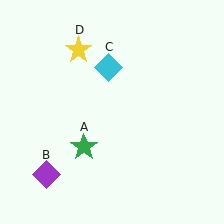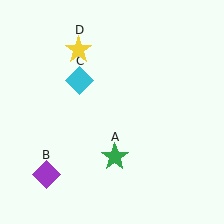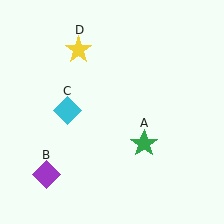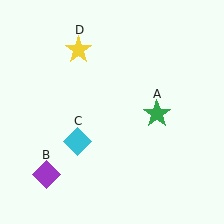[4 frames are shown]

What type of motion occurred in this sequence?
The green star (object A), cyan diamond (object C) rotated counterclockwise around the center of the scene.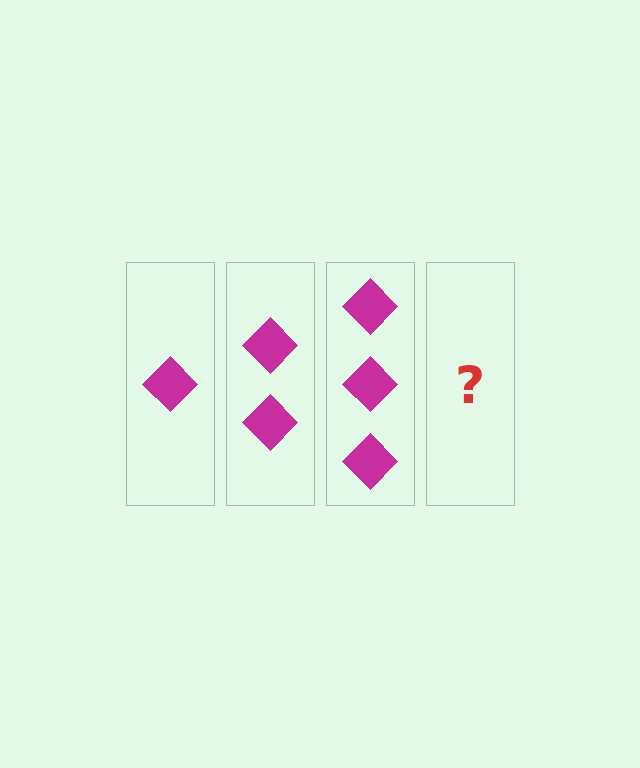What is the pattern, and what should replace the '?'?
The pattern is that each step adds one more diamond. The '?' should be 4 diamonds.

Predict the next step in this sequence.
The next step is 4 diamonds.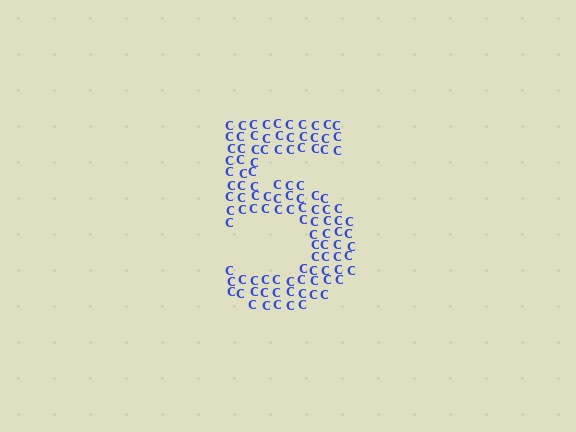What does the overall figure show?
The overall figure shows the digit 5.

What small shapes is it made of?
It is made of small letter C's.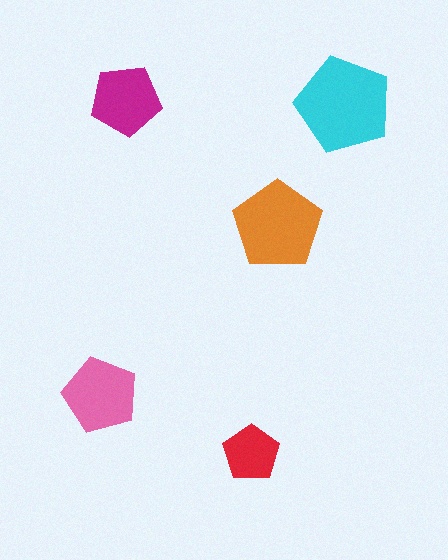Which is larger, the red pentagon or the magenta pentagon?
The magenta one.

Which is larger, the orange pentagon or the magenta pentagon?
The orange one.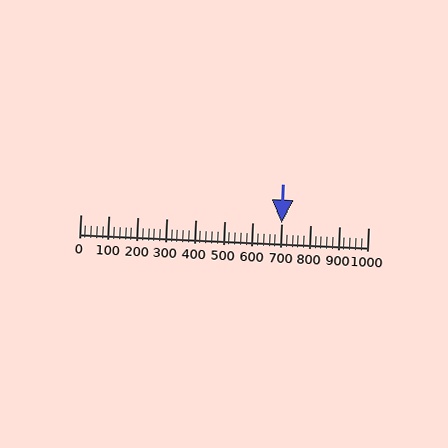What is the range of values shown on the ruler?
The ruler shows values from 0 to 1000.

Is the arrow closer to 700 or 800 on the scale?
The arrow is closer to 700.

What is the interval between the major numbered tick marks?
The major tick marks are spaced 100 units apart.